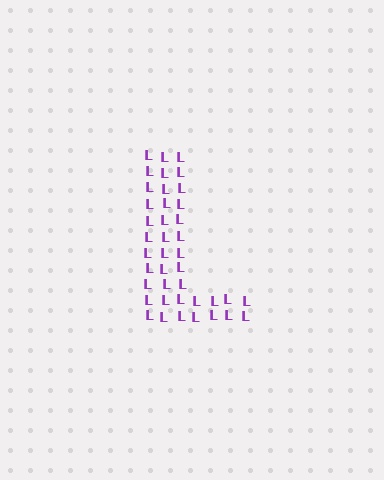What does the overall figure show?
The overall figure shows the letter L.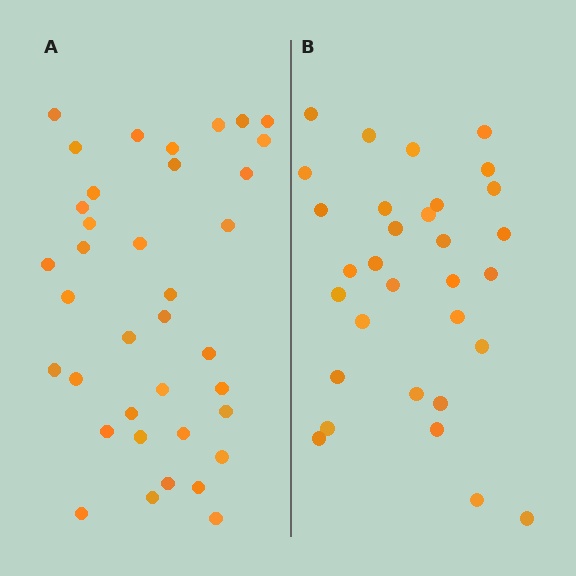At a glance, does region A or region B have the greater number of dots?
Region A (the left region) has more dots.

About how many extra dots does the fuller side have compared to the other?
Region A has about 6 more dots than region B.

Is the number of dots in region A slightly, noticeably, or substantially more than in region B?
Region A has only slightly more — the two regions are fairly close. The ratio is roughly 1.2 to 1.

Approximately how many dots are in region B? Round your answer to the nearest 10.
About 30 dots. (The exact count is 31, which rounds to 30.)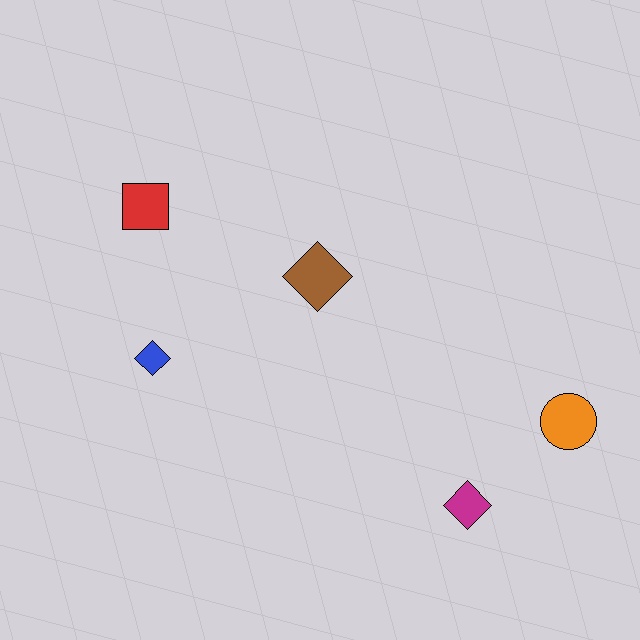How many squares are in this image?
There is 1 square.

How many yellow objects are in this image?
There are no yellow objects.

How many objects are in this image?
There are 5 objects.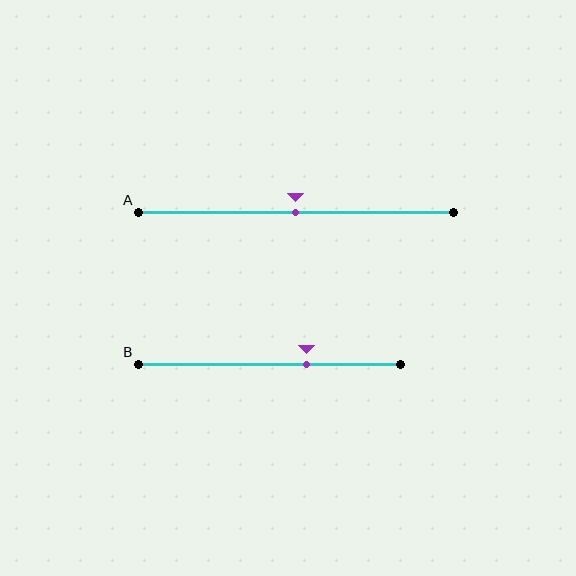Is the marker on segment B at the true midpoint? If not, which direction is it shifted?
No, the marker on segment B is shifted to the right by about 14% of the segment length.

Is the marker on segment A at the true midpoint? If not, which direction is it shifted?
Yes, the marker on segment A is at the true midpoint.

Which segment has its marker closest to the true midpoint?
Segment A has its marker closest to the true midpoint.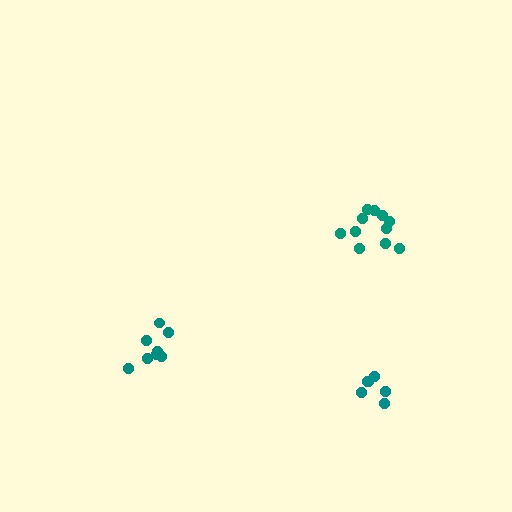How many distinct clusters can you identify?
There are 3 distinct clusters.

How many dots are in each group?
Group 1: 8 dots, Group 2: 11 dots, Group 3: 6 dots (25 total).